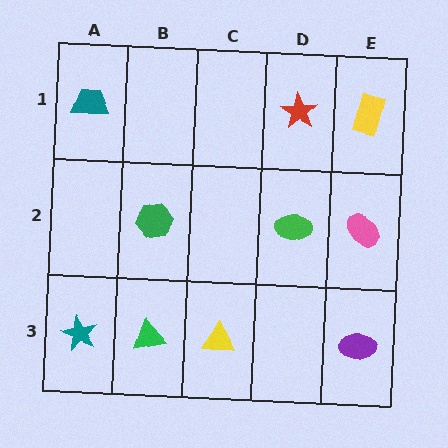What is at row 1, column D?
A red star.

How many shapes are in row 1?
3 shapes.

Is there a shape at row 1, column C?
No, that cell is empty.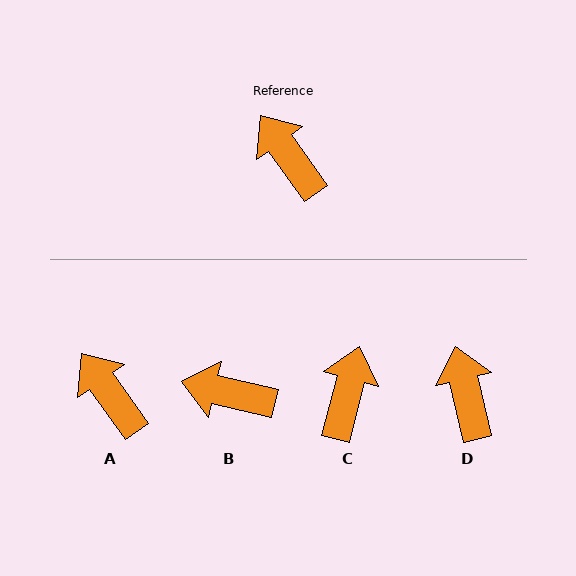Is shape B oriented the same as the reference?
No, it is off by about 41 degrees.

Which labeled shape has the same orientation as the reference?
A.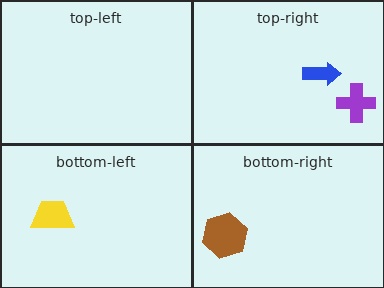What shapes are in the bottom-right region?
The brown hexagon.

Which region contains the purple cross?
The top-right region.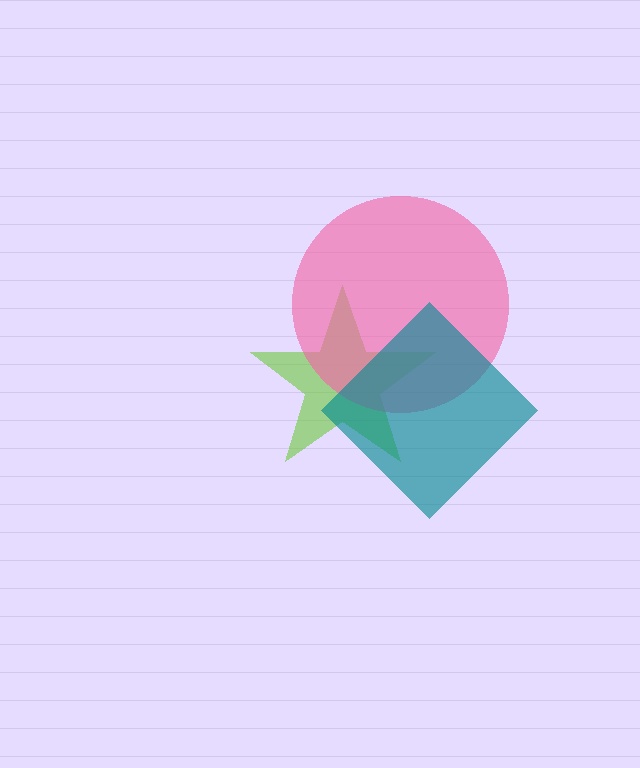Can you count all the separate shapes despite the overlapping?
Yes, there are 3 separate shapes.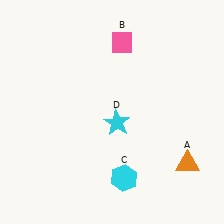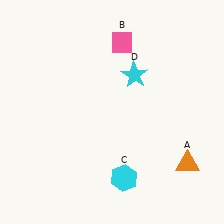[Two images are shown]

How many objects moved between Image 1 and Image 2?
1 object moved between the two images.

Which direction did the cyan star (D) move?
The cyan star (D) moved up.